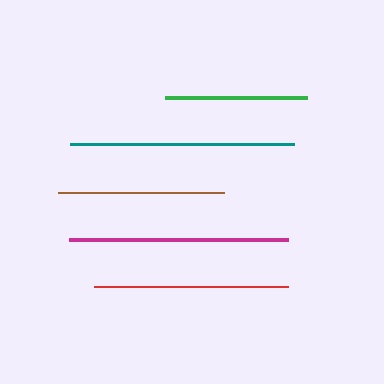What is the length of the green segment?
The green segment is approximately 142 pixels long.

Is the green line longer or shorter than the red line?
The red line is longer than the green line.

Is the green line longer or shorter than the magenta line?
The magenta line is longer than the green line.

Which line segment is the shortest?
The green line is the shortest at approximately 142 pixels.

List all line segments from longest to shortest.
From longest to shortest: teal, magenta, red, brown, green.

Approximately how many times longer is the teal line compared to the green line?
The teal line is approximately 1.6 times the length of the green line.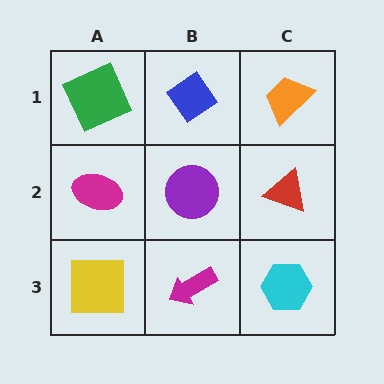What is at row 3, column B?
A magenta arrow.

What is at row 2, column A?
A magenta ellipse.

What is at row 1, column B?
A blue diamond.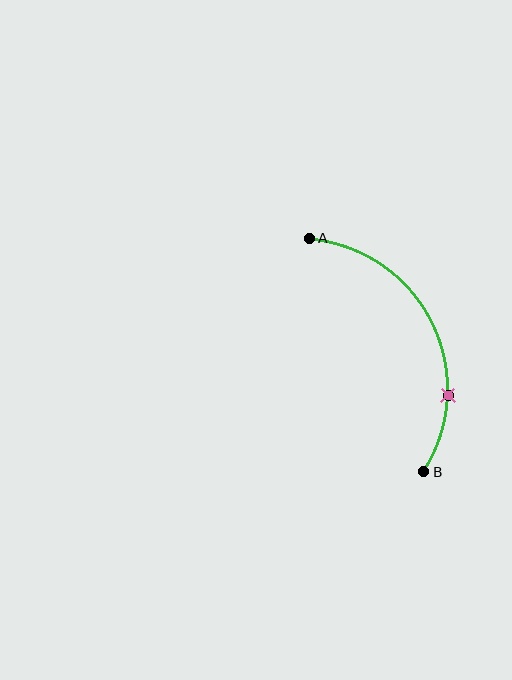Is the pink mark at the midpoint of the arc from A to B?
No. The pink mark lies on the arc but is closer to endpoint B. The arc midpoint would be at the point on the curve equidistant along the arc from both A and B.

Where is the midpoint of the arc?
The arc midpoint is the point on the curve farthest from the straight line joining A and B. It sits to the right of that line.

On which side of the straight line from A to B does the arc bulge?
The arc bulges to the right of the straight line connecting A and B.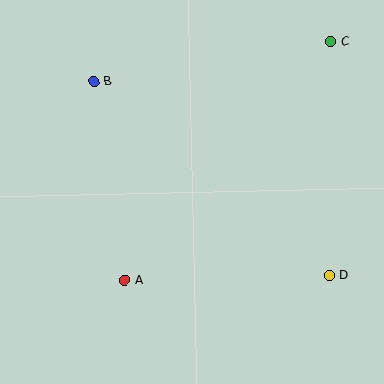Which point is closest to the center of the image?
Point A at (125, 281) is closest to the center.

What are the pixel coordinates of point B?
Point B is at (94, 82).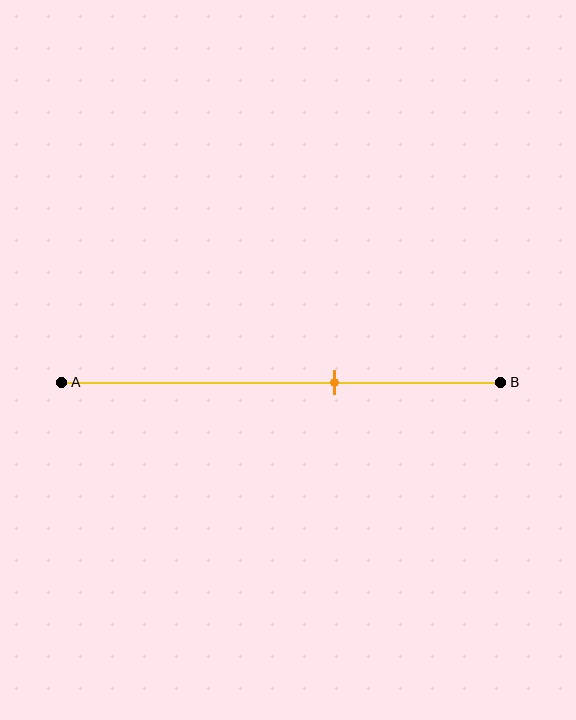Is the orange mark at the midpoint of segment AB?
No, the mark is at about 60% from A, not at the 50% midpoint.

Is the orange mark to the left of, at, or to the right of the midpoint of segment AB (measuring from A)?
The orange mark is to the right of the midpoint of segment AB.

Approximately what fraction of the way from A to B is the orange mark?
The orange mark is approximately 60% of the way from A to B.